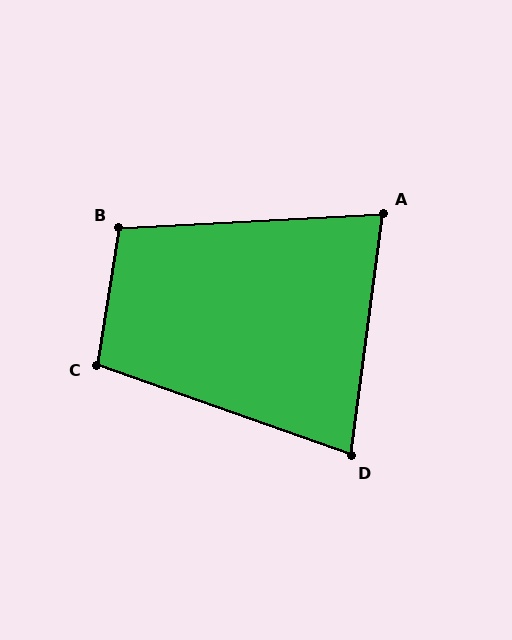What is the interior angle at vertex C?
Approximately 101 degrees (obtuse).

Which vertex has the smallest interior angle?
D, at approximately 78 degrees.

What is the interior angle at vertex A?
Approximately 79 degrees (acute).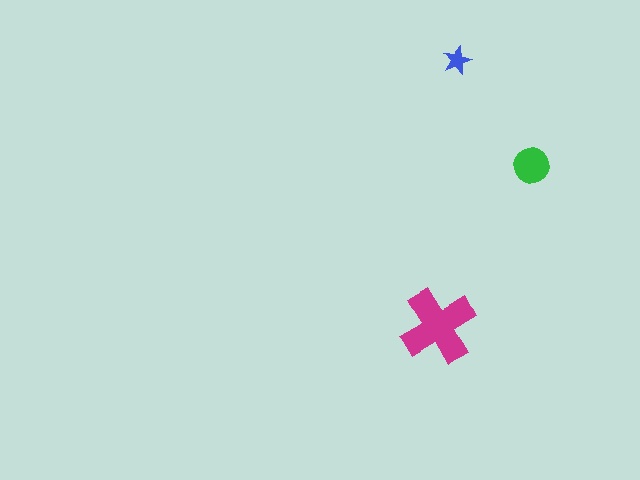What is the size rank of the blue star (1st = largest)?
3rd.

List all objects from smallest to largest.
The blue star, the green circle, the magenta cross.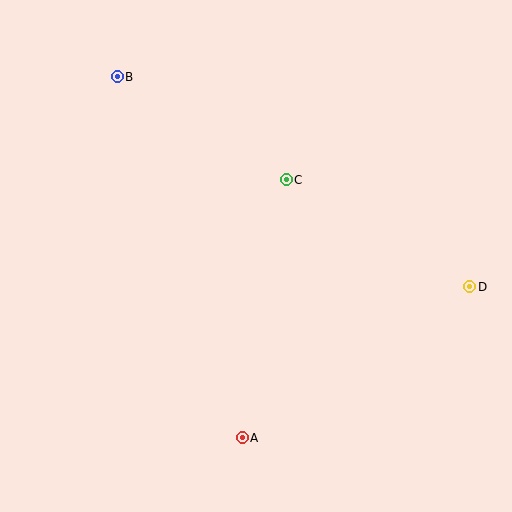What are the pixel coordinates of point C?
Point C is at (286, 180).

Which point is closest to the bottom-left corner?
Point A is closest to the bottom-left corner.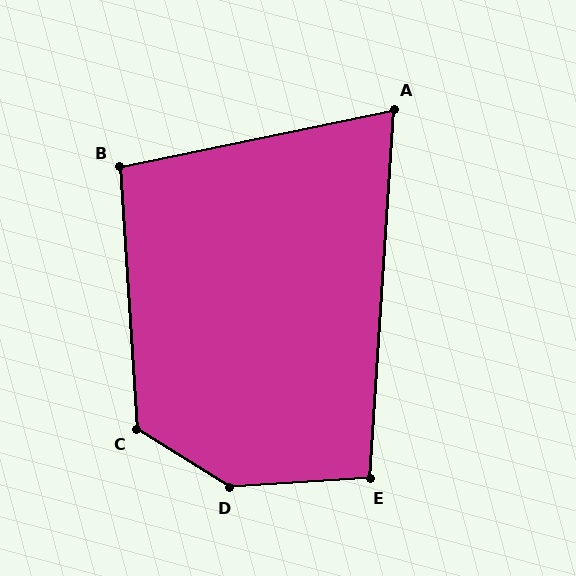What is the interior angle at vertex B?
Approximately 98 degrees (obtuse).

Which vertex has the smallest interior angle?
A, at approximately 75 degrees.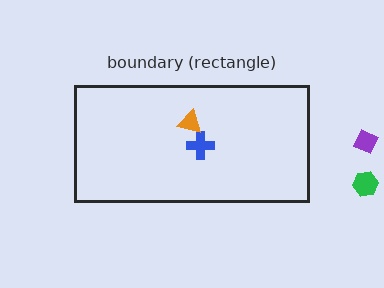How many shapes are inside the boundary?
2 inside, 2 outside.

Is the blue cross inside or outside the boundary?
Inside.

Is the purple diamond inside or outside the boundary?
Outside.